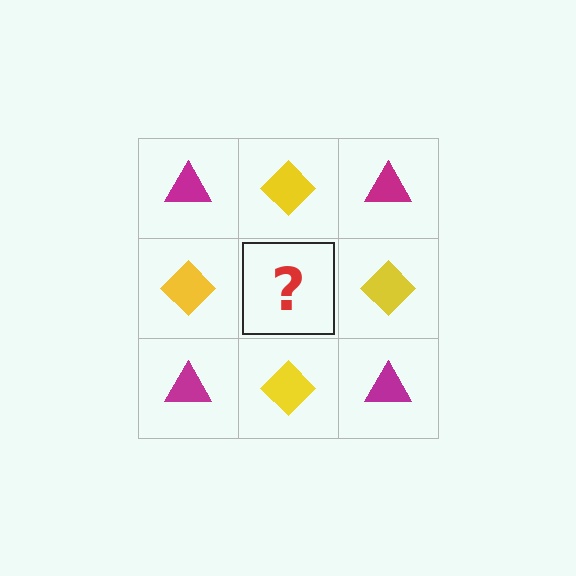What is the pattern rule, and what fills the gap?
The rule is that it alternates magenta triangle and yellow diamond in a checkerboard pattern. The gap should be filled with a magenta triangle.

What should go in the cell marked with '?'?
The missing cell should contain a magenta triangle.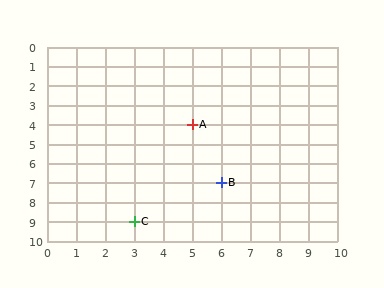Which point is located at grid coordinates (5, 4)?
Point A is at (5, 4).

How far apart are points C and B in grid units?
Points C and B are 3 columns and 2 rows apart (about 3.6 grid units diagonally).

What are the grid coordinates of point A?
Point A is at grid coordinates (5, 4).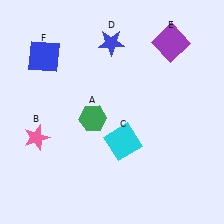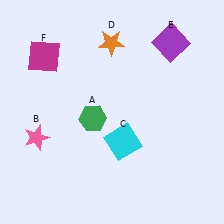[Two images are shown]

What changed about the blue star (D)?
In Image 1, D is blue. In Image 2, it changed to orange.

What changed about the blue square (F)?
In Image 1, F is blue. In Image 2, it changed to magenta.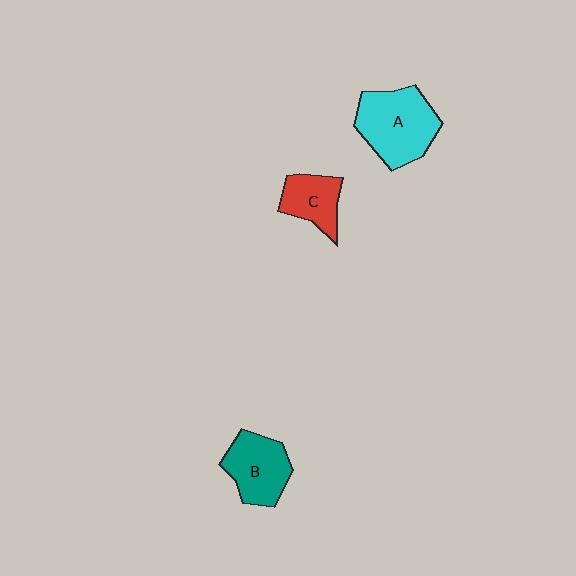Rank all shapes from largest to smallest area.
From largest to smallest: A (cyan), B (teal), C (red).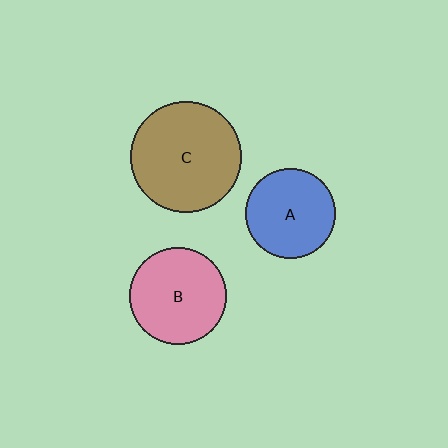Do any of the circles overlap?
No, none of the circles overlap.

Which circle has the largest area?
Circle C (brown).